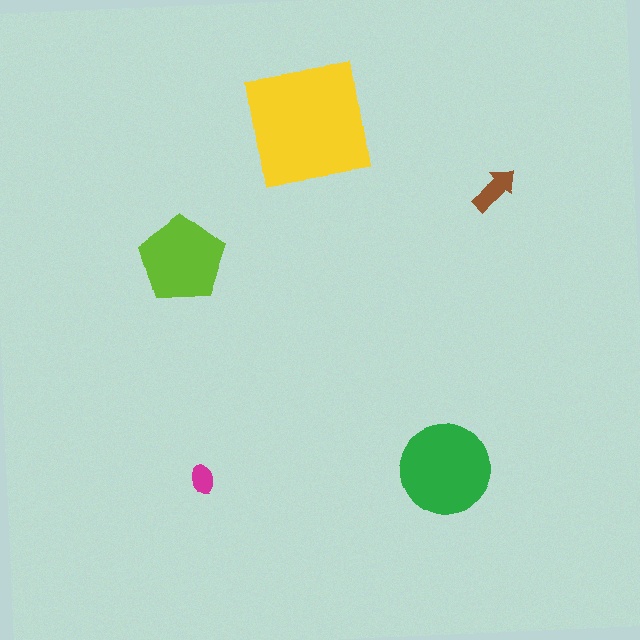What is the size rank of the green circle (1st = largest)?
2nd.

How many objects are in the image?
There are 5 objects in the image.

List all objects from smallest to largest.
The magenta ellipse, the brown arrow, the lime pentagon, the green circle, the yellow square.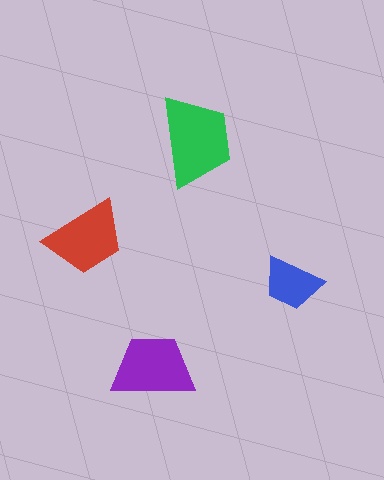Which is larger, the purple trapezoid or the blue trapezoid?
The purple one.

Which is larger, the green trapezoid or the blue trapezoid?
The green one.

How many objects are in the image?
There are 4 objects in the image.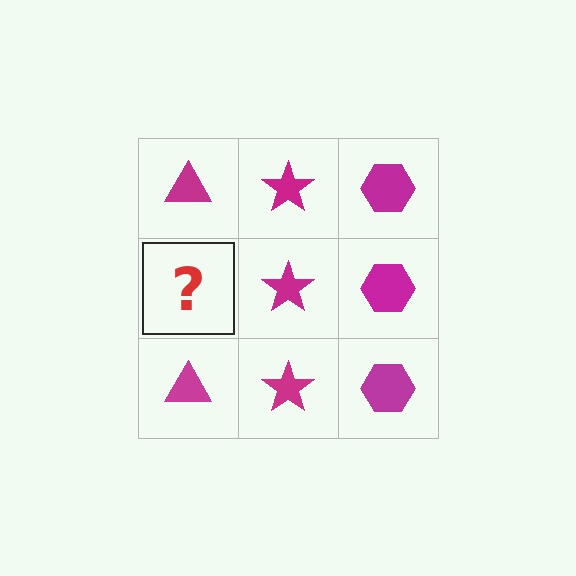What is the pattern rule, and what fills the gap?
The rule is that each column has a consistent shape. The gap should be filled with a magenta triangle.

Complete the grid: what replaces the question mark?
The question mark should be replaced with a magenta triangle.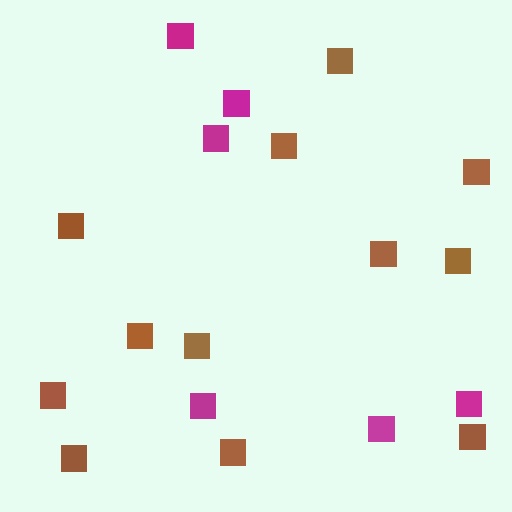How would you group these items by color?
There are 2 groups: one group of brown squares (12) and one group of magenta squares (6).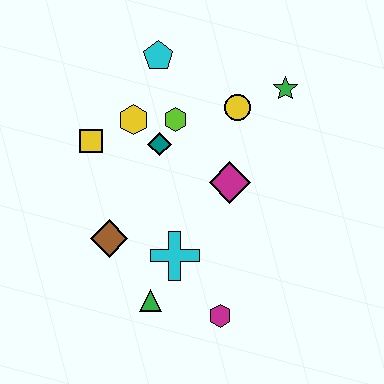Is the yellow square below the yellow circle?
Yes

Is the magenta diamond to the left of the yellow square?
No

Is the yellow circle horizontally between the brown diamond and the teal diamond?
No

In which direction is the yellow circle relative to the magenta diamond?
The yellow circle is above the magenta diamond.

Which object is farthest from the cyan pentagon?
The magenta hexagon is farthest from the cyan pentagon.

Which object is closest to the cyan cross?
The green triangle is closest to the cyan cross.